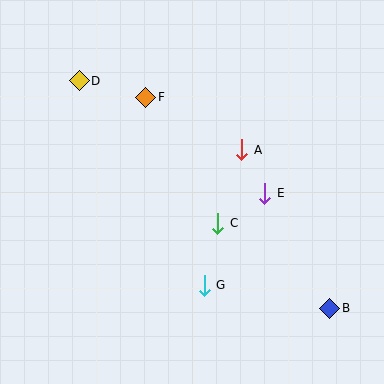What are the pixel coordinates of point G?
Point G is at (204, 285).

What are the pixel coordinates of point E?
Point E is at (265, 193).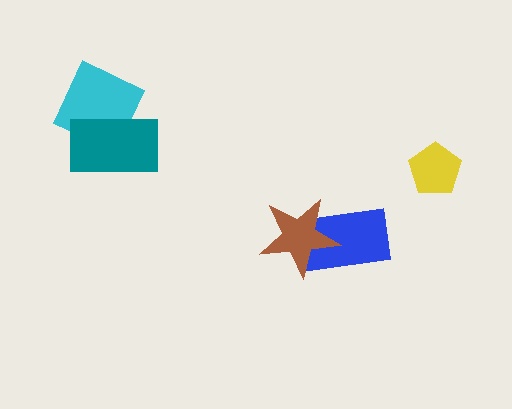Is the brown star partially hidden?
No, no other shape covers it.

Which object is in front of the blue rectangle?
The brown star is in front of the blue rectangle.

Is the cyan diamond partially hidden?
Yes, it is partially covered by another shape.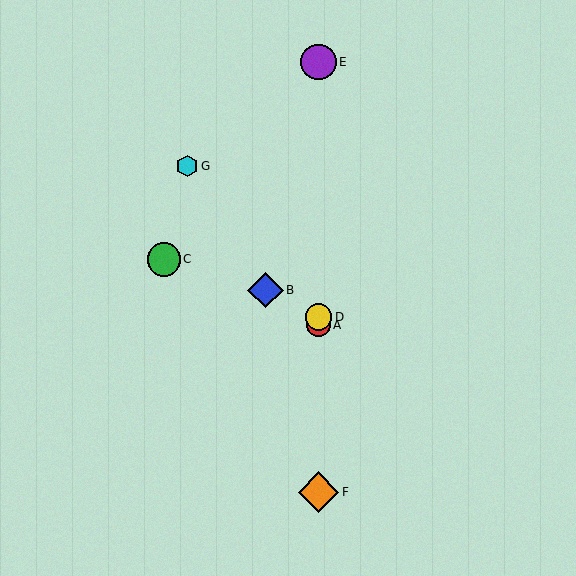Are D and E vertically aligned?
Yes, both are at x≈318.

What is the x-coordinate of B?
Object B is at x≈266.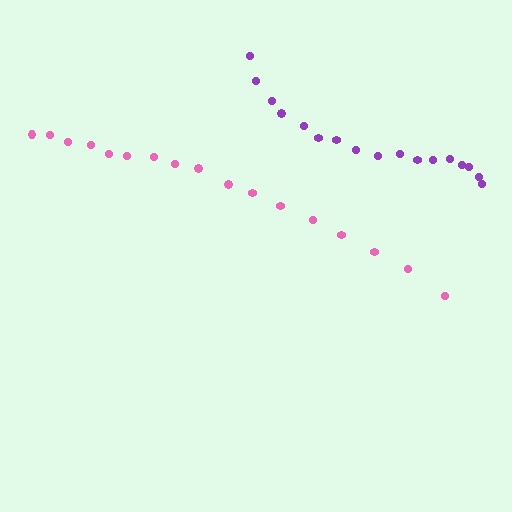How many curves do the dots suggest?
There are 2 distinct paths.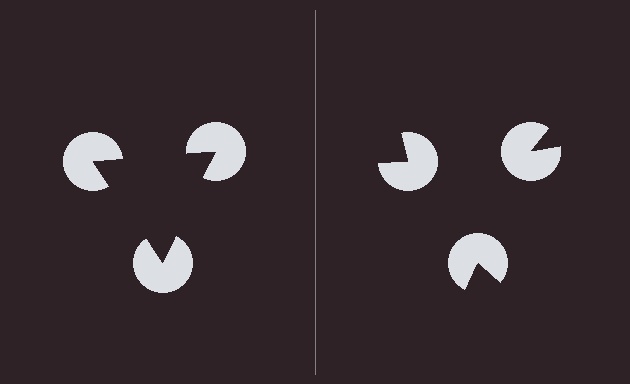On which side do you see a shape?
An illusory triangle appears on the left side. On the right side the wedge cuts are rotated, so no coherent shape forms.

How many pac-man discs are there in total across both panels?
6 — 3 on each side.